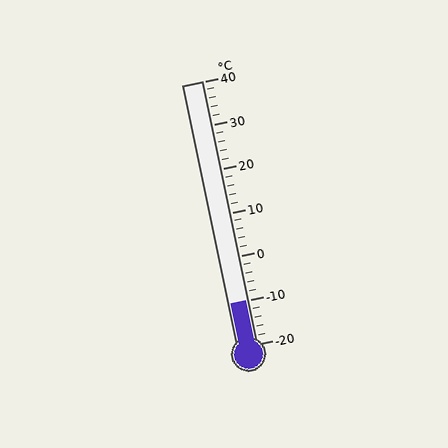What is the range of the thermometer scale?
The thermometer scale ranges from -20°C to 40°C.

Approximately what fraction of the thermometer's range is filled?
The thermometer is filled to approximately 15% of its range.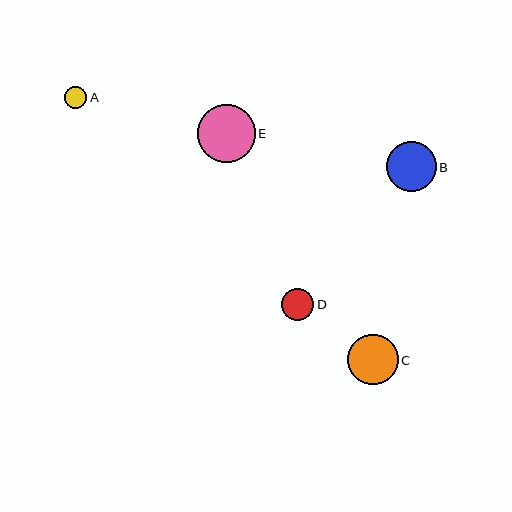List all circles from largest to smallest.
From largest to smallest: E, C, B, D, A.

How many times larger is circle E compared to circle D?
Circle E is approximately 1.8 times the size of circle D.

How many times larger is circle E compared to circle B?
Circle E is approximately 1.2 times the size of circle B.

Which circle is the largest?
Circle E is the largest with a size of approximately 58 pixels.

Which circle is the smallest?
Circle A is the smallest with a size of approximately 22 pixels.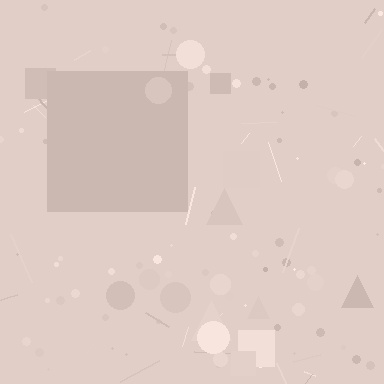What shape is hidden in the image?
A square is hidden in the image.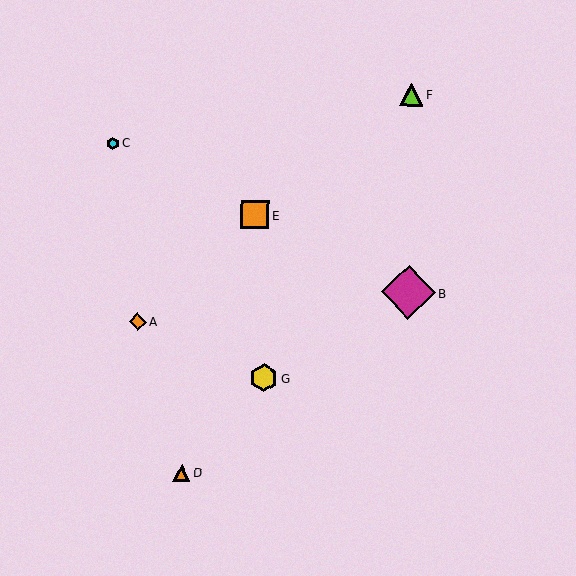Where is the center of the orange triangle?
The center of the orange triangle is at (182, 473).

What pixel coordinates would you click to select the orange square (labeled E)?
Click at (255, 215) to select the orange square E.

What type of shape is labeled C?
Shape C is a cyan hexagon.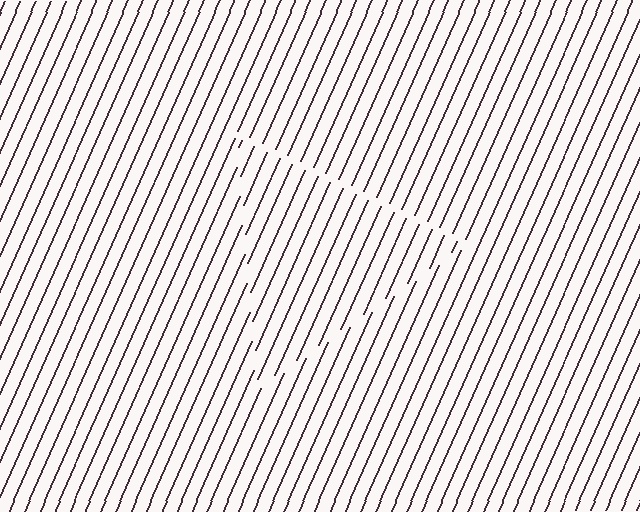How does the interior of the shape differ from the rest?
The interior of the shape contains the same grating, shifted by half a period — the contour is defined by the phase discontinuity where line-ends from the inner and outer gratings abut.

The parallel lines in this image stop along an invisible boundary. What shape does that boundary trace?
An illusory triangle. The interior of the shape contains the same grating, shifted by half a period — the contour is defined by the phase discontinuity where line-ends from the inner and outer gratings abut.